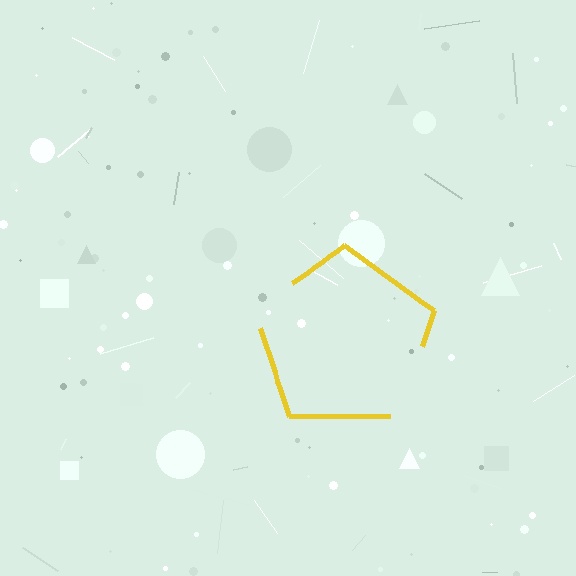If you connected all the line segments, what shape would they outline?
They would outline a pentagon.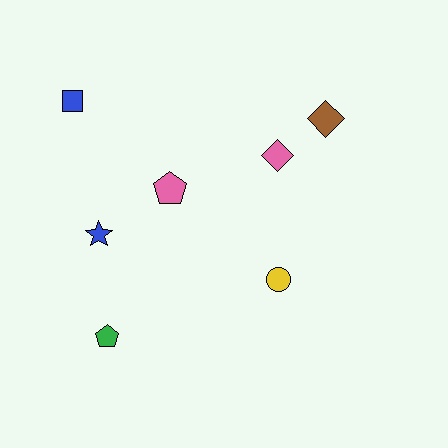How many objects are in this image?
There are 7 objects.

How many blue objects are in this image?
There are 2 blue objects.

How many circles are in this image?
There is 1 circle.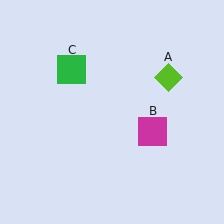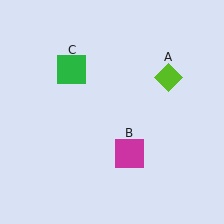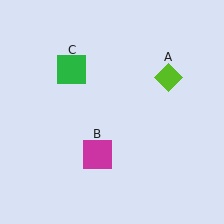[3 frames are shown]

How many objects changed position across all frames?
1 object changed position: magenta square (object B).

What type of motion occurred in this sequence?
The magenta square (object B) rotated clockwise around the center of the scene.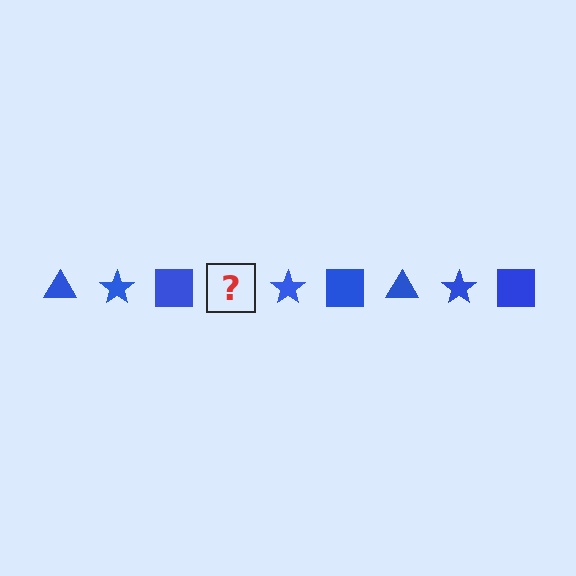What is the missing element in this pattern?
The missing element is a blue triangle.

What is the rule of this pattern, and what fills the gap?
The rule is that the pattern cycles through triangle, star, square shapes in blue. The gap should be filled with a blue triangle.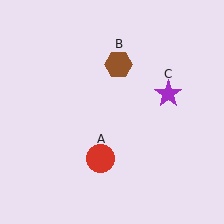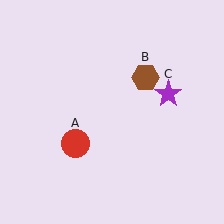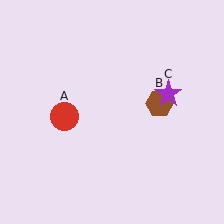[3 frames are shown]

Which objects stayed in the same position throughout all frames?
Purple star (object C) remained stationary.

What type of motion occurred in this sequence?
The red circle (object A), brown hexagon (object B) rotated clockwise around the center of the scene.